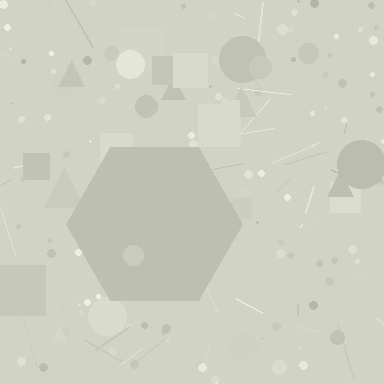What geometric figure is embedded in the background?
A hexagon is embedded in the background.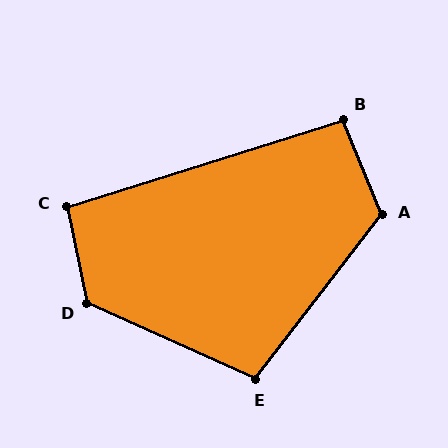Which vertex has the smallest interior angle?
B, at approximately 95 degrees.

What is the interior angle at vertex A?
Approximately 120 degrees (obtuse).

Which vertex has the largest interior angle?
D, at approximately 126 degrees.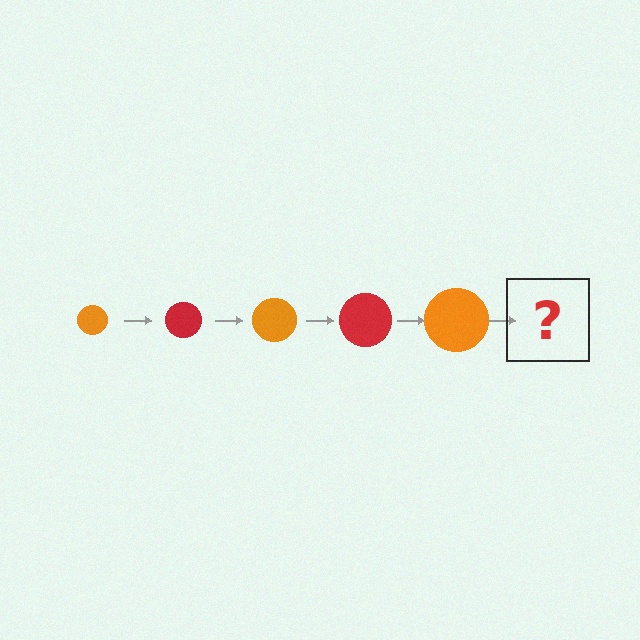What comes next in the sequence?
The next element should be a red circle, larger than the previous one.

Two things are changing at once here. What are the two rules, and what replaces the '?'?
The two rules are that the circle grows larger each step and the color cycles through orange and red. The '?' should be a red circle, larger than the previous one.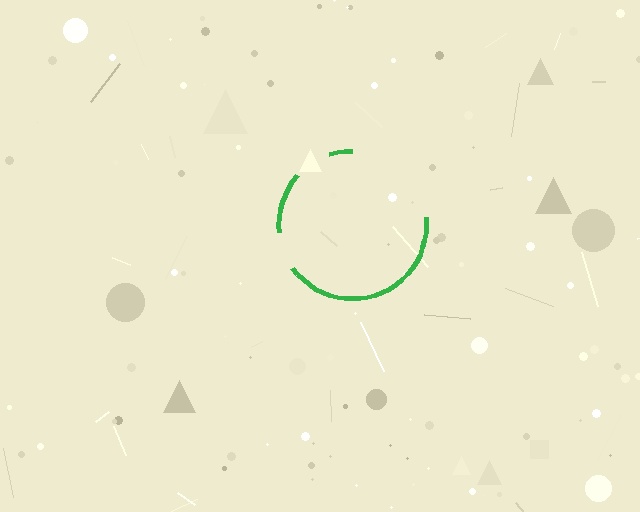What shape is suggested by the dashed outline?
The dashed outline suggests a circle.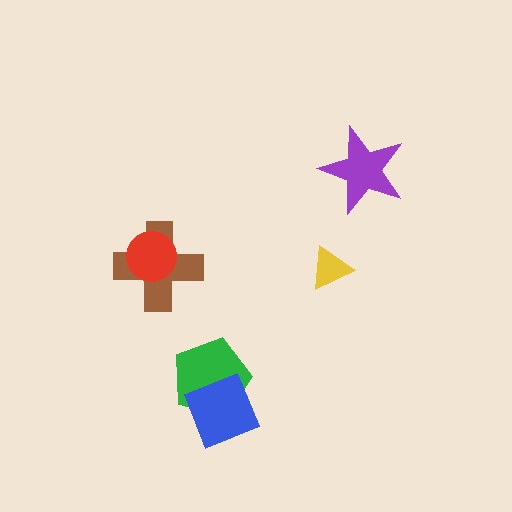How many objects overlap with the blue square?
1 object overlaps with the blue square.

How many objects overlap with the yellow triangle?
0 objects overlap with the yellow triangle.